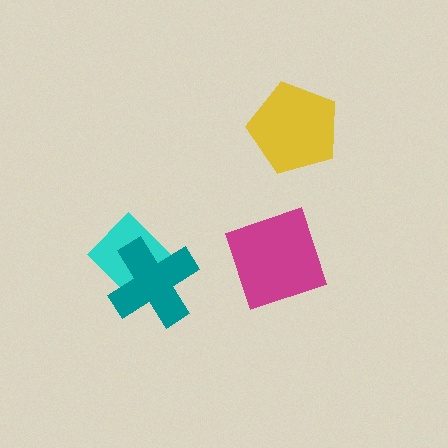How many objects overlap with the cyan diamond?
1 object overlaps with the cyan diamond.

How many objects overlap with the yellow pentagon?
0 objects overlap with the yellow pentagon.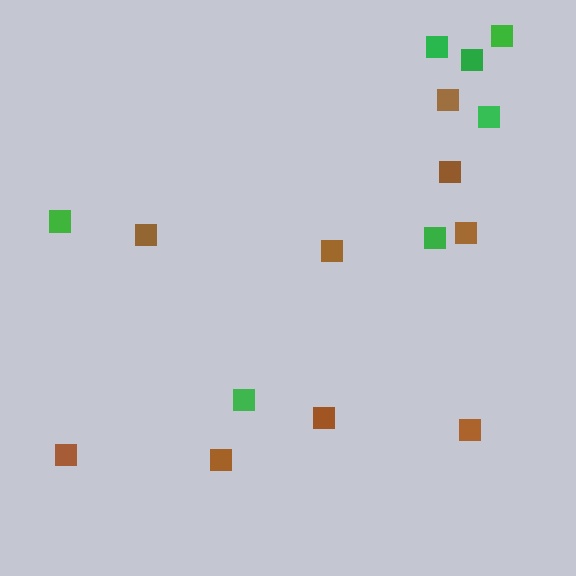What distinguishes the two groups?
There are 2 groups: one group of brown squares (9) and one group of green squares (7).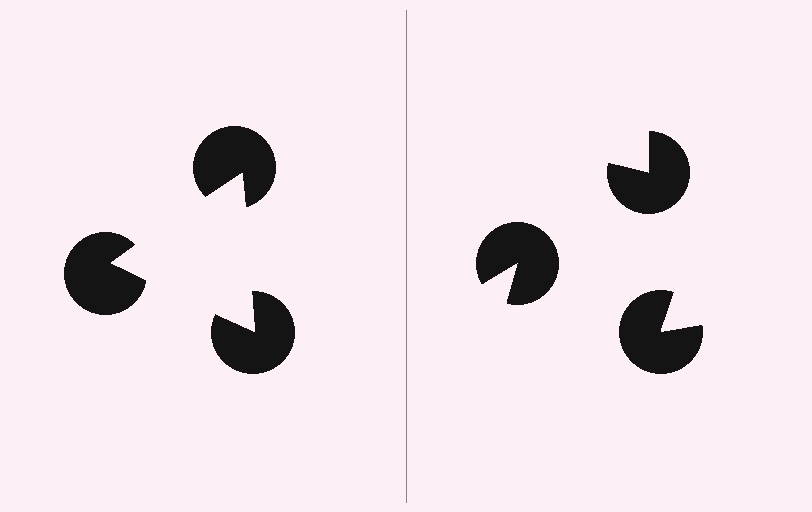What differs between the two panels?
The pac-man discs are positioned identically on both sides; only the wedge orientations differ. On the left they align to a triangle; on the right they are misaligned.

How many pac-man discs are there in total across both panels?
6 — 3 on each side.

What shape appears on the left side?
An illusory triangle.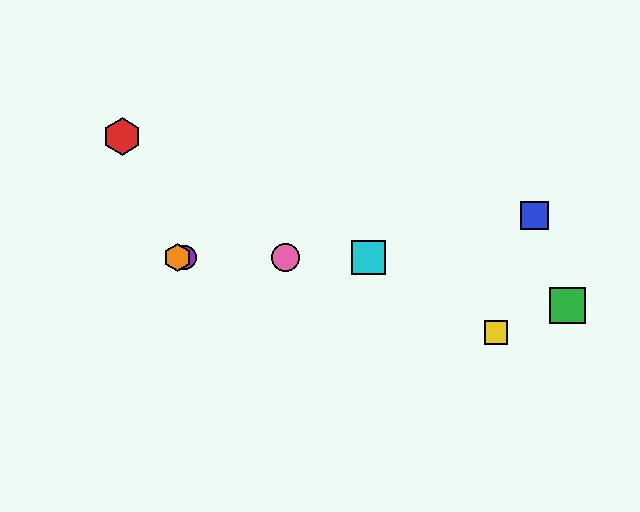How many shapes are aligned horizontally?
4 shapes (the purple circle, the orange hexagon, the cyan square, the pink circle) are aligned horizontally.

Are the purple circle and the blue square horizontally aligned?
No, the purple circle is at y≈257 and the blue square is at y≈215.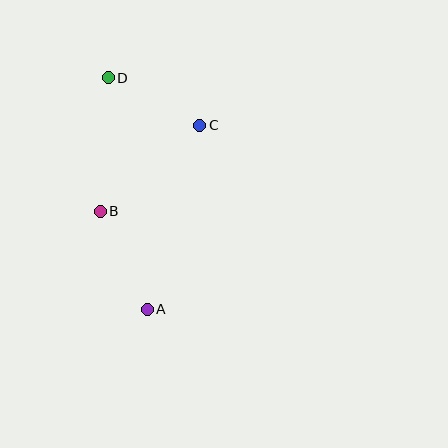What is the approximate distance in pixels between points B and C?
The distance between B and C is approximately 131 pixels.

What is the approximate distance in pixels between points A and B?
The distance between A and B is approximately 109 pixels.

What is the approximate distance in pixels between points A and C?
The distance between A and C is approximately 191 pixels.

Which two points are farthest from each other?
Points A and D are farthest from each other.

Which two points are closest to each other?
Points C and D are closest to each other.